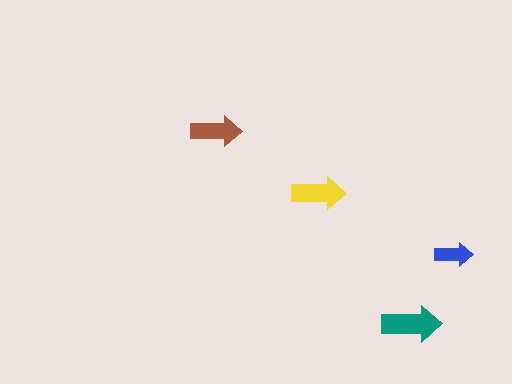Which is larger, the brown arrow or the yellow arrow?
The yellow one.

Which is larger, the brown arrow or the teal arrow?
The teal one.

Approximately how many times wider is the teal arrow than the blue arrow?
About 1.5 times wider.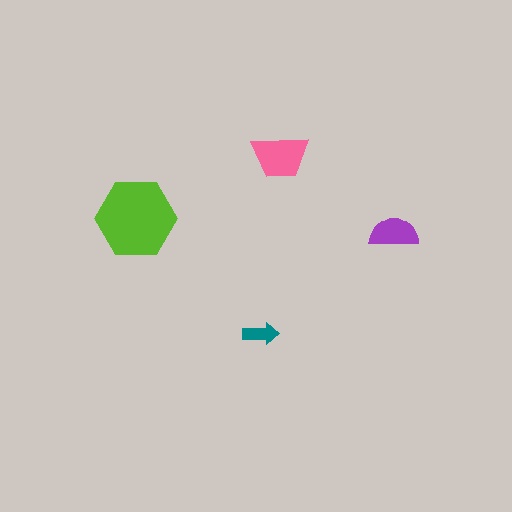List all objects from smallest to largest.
The teal arrow, the purple semicircle, the pink trapezoid, the lime hexagon.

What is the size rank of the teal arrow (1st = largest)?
4th.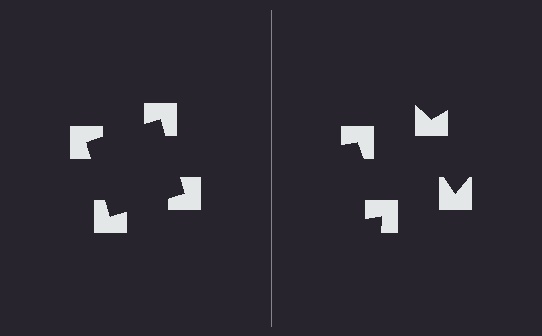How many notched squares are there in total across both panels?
8 — 4 on each side.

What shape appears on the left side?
An illusory square.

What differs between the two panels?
The notched squares are positioned identically on both sides; only the wedge orientations differ. On the left they align to a square; on the right they are misaligned.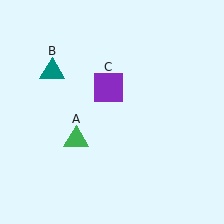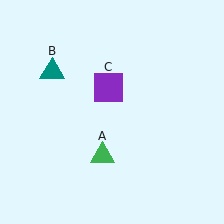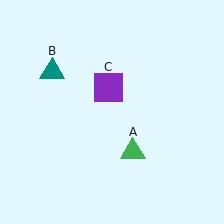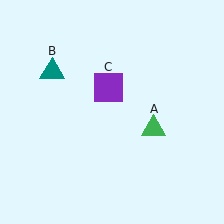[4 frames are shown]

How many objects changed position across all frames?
1 object changed position: green triangle (object A).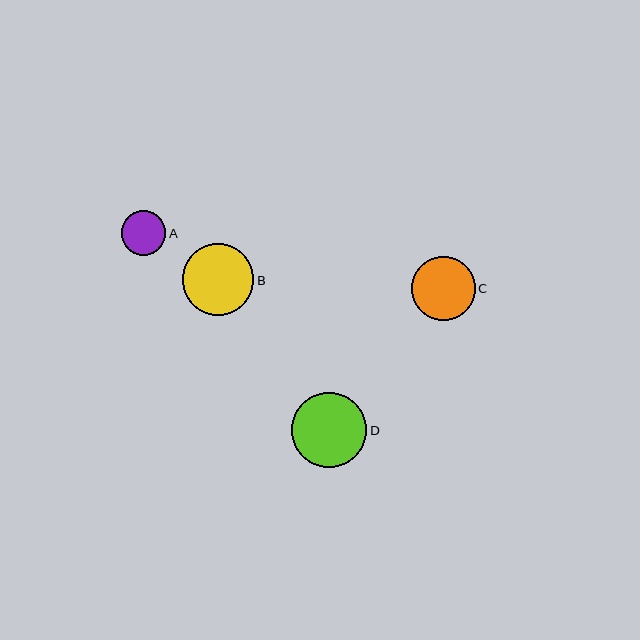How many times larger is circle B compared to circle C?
Circle B is approximately 1.1 times the size of circle C.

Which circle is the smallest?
Circle A is the smallest with a size of approximately 44 pixels.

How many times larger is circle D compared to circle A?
Circle D is approximately 1.7 times the size of circle A.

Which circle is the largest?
Circle D is the largest with a size of approximately 75 pixels.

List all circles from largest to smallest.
From largest to smallest: D, B, C, A.